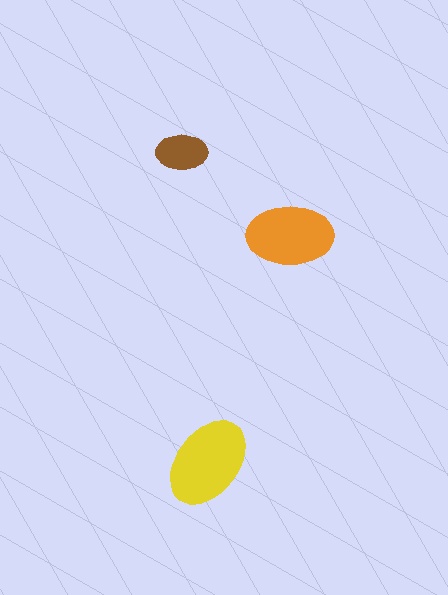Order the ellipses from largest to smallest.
the yellow one, the orange one, the brown one.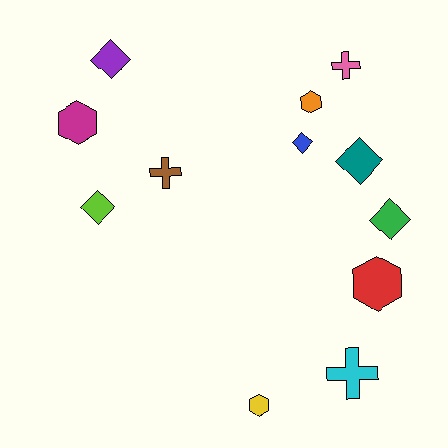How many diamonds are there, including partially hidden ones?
There are 5 diamonds.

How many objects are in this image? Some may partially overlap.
There are 12 objects.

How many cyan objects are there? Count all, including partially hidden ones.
There is 1 cyan object.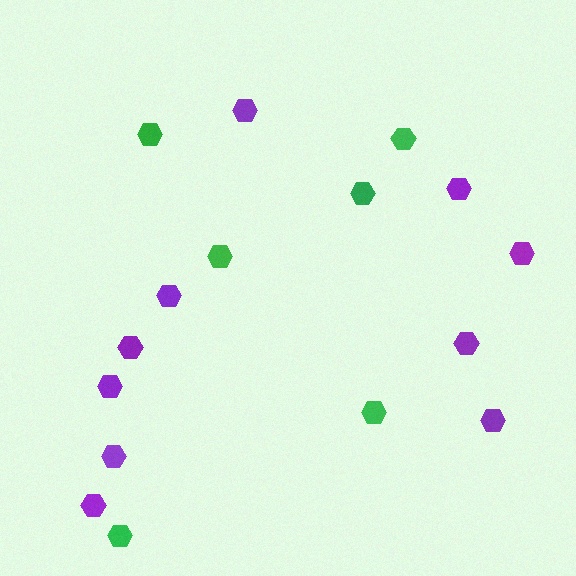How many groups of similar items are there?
There are 2 groups: one group of purple hexagons (10) and one group of green hexagons (6).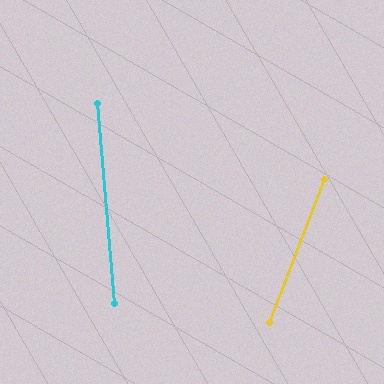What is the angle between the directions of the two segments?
Approximately 26 degrees.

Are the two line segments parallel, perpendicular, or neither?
Neither parallel nor perpendicular — they differ by about 26°.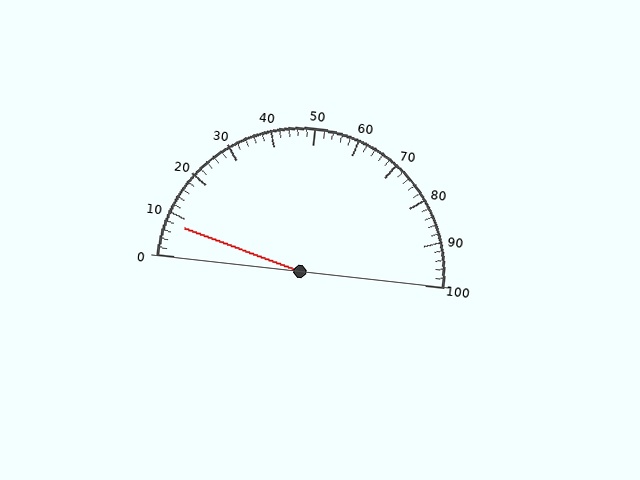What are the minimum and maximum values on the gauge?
The gauge ranges from 0 to 100.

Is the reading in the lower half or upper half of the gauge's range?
The reading is in the lower half of the range (0 to 100).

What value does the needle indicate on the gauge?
The needle indicates approximately 8.